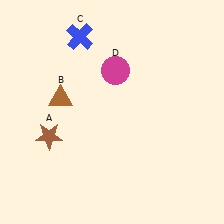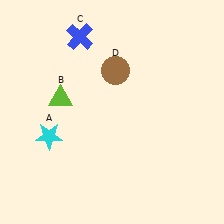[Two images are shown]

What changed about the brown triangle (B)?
In Image 1, B is brown. In Image 2, it changed to lime.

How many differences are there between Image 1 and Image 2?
There are 3 differences between the two images.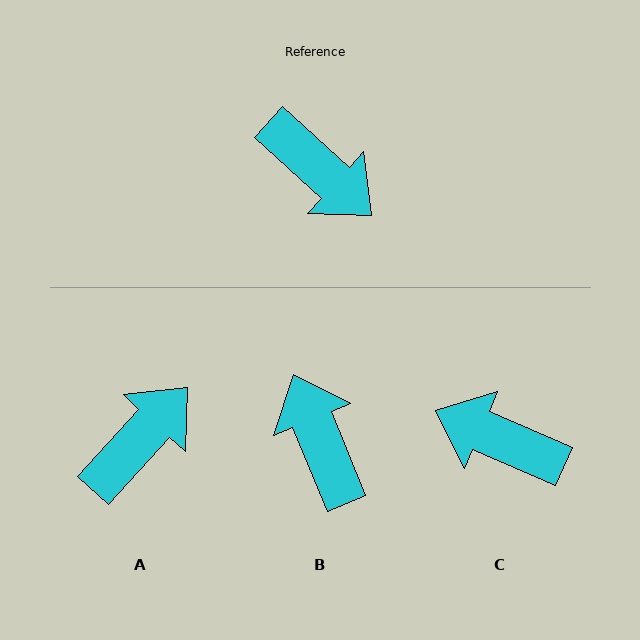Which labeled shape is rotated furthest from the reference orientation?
C, about 161 degrees away.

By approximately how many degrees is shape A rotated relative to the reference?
Approximately 90 degrees counter-clockwise.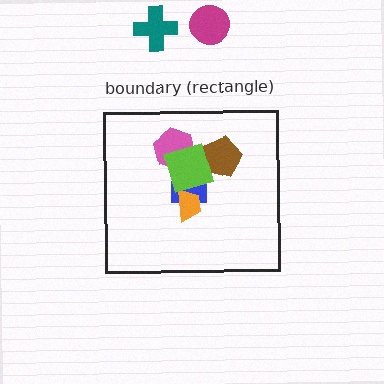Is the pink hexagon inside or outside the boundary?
Inside.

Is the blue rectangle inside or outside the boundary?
Inside.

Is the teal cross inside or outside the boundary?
Outside.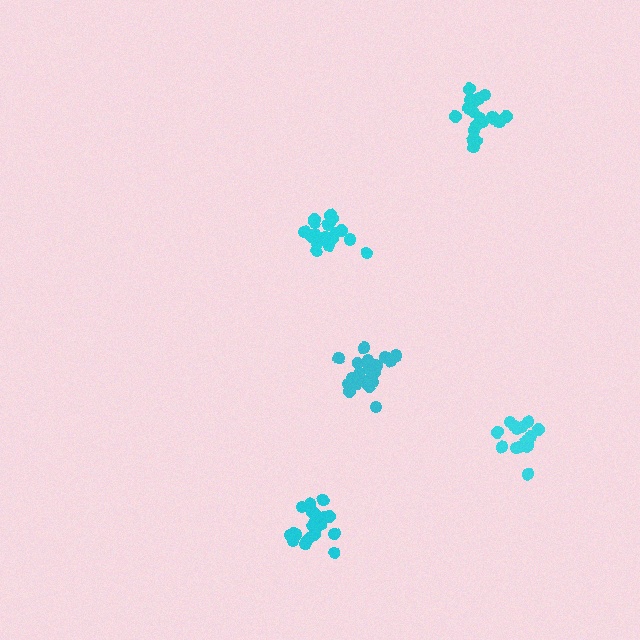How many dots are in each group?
Group 1: 20 dots, Group 2: 17 dots, Group 3: 19 dots, Group 4: 21 dots, Group 5: 16 dots (93 total).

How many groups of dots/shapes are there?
There are 5 groups.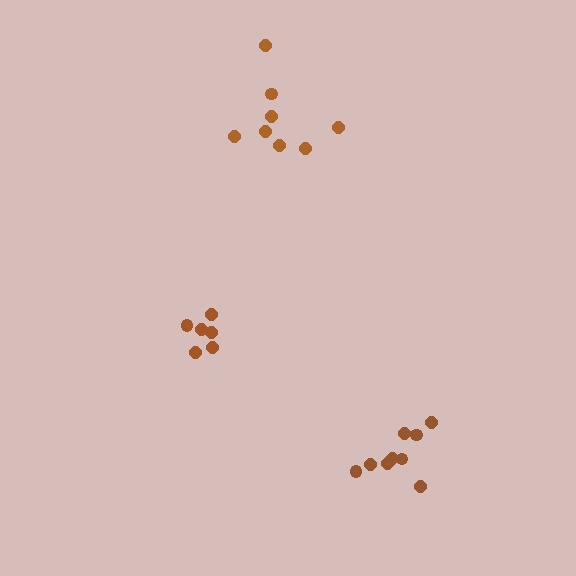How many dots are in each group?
Group 1: 6 dots, Group 2: 9 dots, Group 3: 8 dots (23 total).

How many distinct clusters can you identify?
There are 3 distinct clusters.